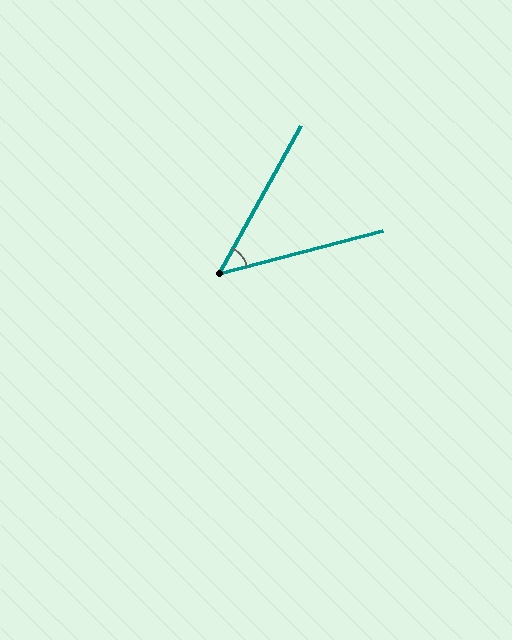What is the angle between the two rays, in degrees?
Approximately 46 degrees.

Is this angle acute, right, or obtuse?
It is acute.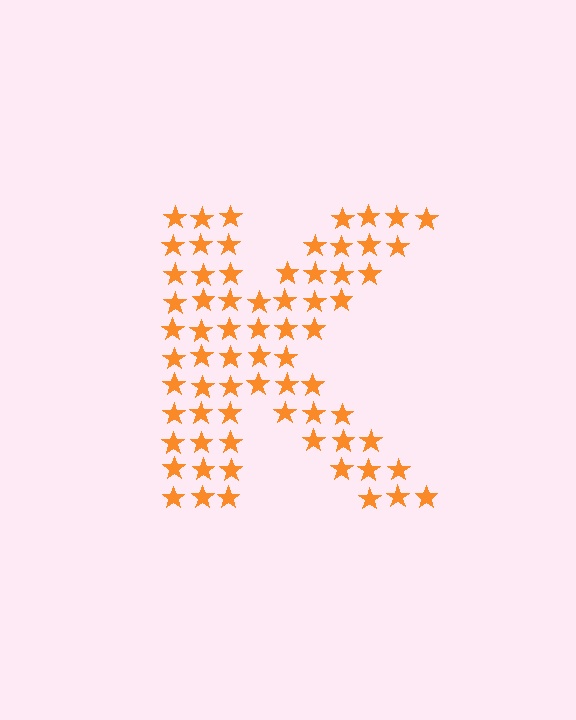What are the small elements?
The small elements are stars.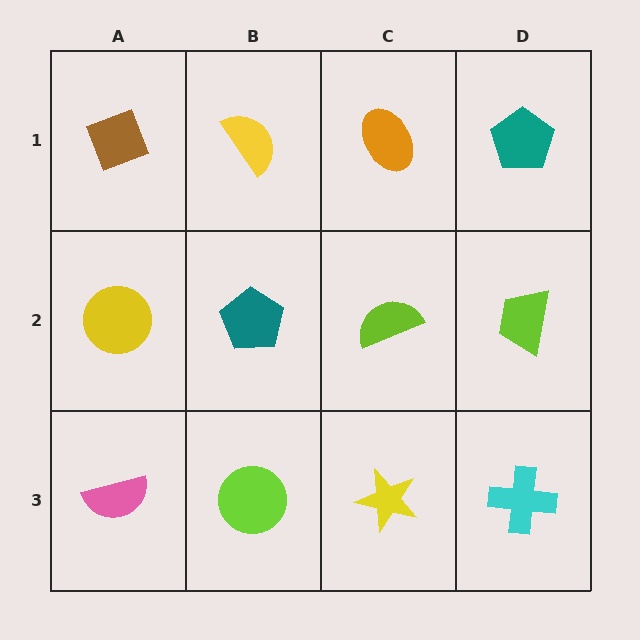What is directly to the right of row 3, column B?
A yellow star.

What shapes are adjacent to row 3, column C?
A lime semicircle (row 2, column C), a lime circle (row 3, column B), a cyan cross (row 3, column D).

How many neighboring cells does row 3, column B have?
3.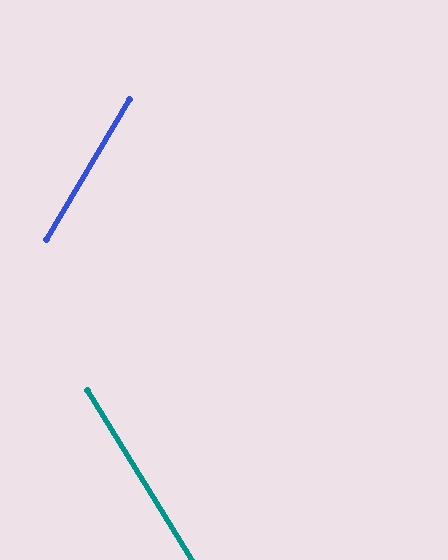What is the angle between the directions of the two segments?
Approximately 62 degrees.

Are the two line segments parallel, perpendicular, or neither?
Neither parallel nor perpendicular — they differ by about 62°.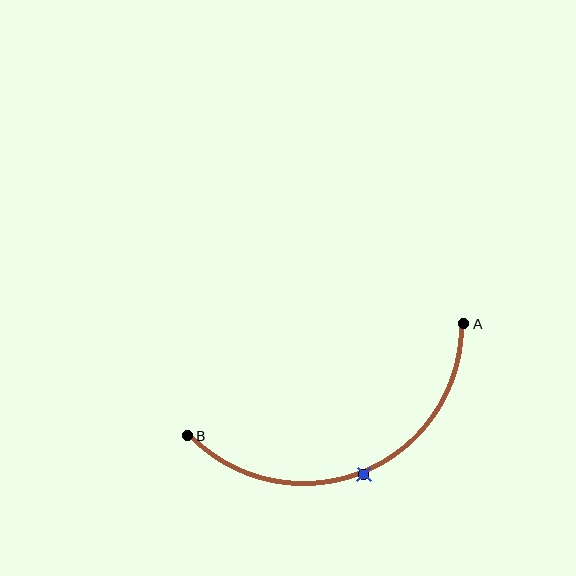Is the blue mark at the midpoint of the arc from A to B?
Yes. The blue mark lies on the arc at equal arc-length from both A and B — it is the arc midpoint.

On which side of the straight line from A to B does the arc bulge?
The arc bulges below the straight line connecting A and B.